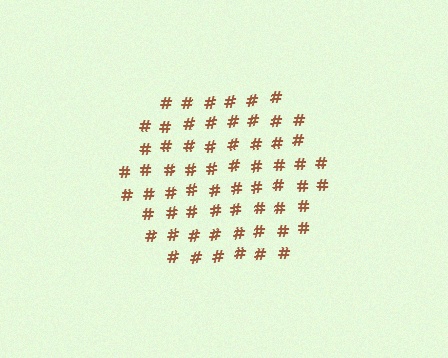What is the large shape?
The large shape is a hexagon.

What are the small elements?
The small elements are hash symbols.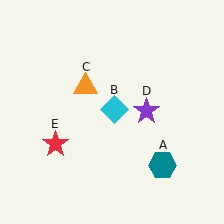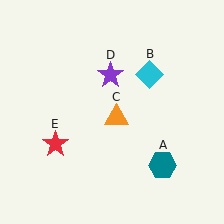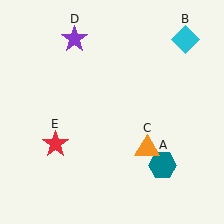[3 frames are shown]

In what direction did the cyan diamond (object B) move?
The cyan diamond (object B) moved up and to the right.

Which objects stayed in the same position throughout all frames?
Teal hexagon (object A) and red star (object E) remained stationary.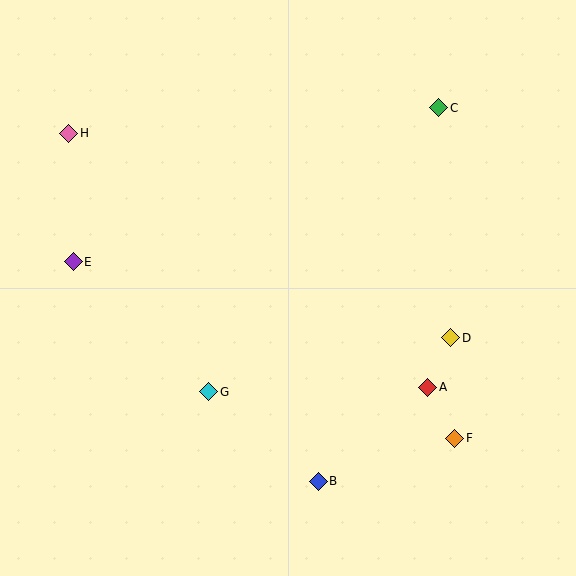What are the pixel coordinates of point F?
Point F is at (455, 438).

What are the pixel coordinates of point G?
Point G is at (209, 392).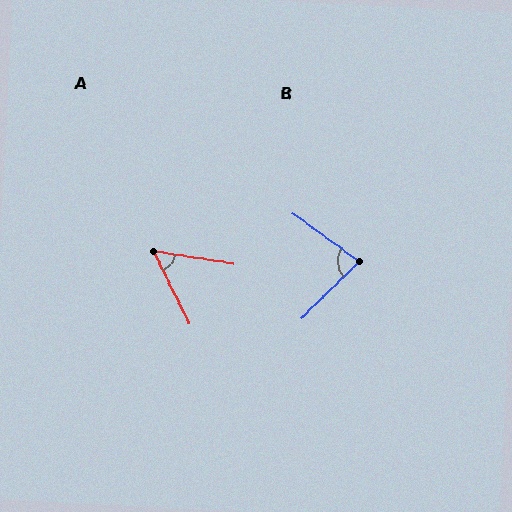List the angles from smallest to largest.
A (54°), B (81°).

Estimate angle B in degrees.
Approximately 81 degrees.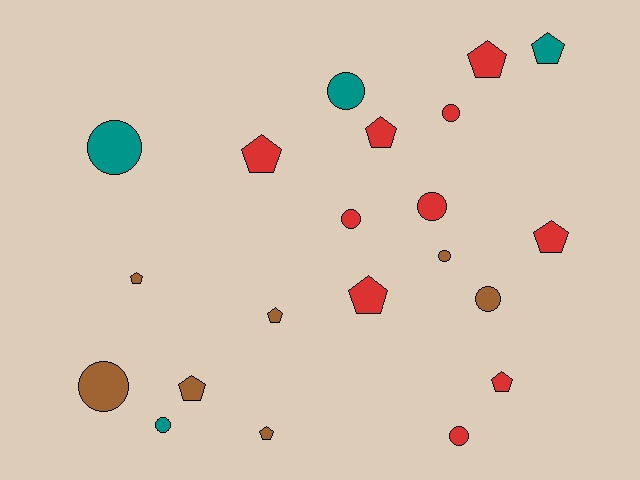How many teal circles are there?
There are 3 teal circles.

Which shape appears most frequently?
Pentagon, with 11 objects.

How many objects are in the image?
There are 21 objects.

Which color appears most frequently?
Red, with 10 objects.